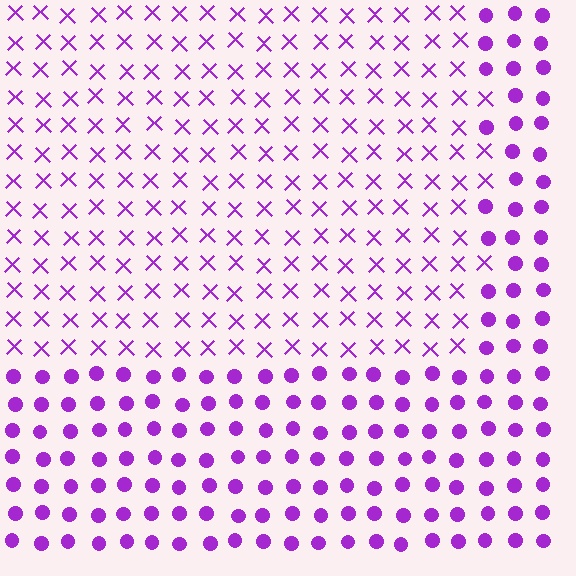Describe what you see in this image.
The image is filled with small purple elements arranged in a uniform grid. A rectangle-shaped region contains X marks, while the surrounding area contains circles. The boundary is defined purely by the change in element shape.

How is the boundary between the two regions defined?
The boundary is defined by a change in element shape: X marks inside vs. circles outside. All elements share the same color and spacing.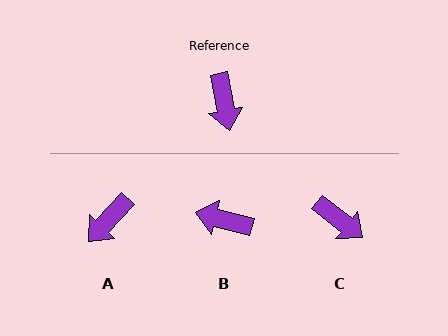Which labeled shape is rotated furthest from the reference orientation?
B, about 115 degrees away.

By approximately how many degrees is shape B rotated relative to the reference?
Approximately 115 degrees clockwise.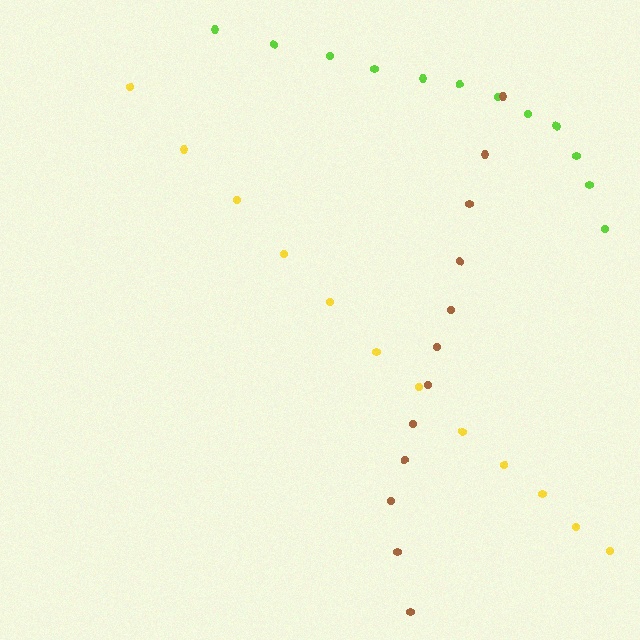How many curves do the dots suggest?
There are 3 distinct paths.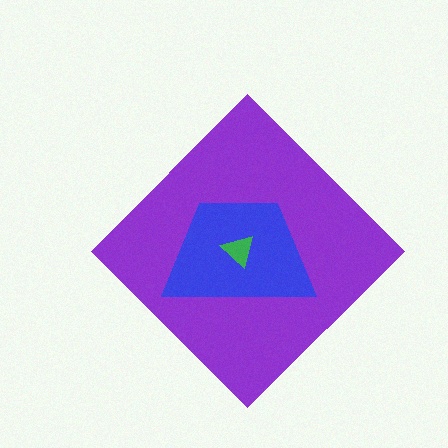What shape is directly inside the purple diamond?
The blue trapezoid.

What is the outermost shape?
The purple diamond.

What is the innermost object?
The green triangle.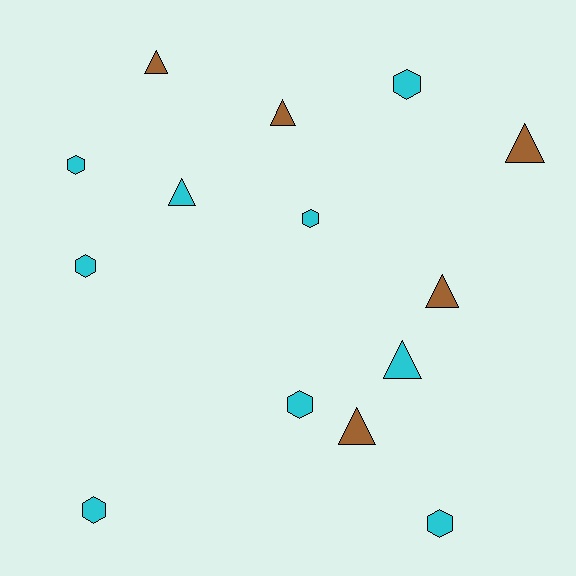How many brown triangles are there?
There are 5 brown triangles.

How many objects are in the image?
There are 14 objects.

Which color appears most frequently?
Cyan, with 9 objects.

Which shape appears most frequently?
Triangle, with 7 objects.